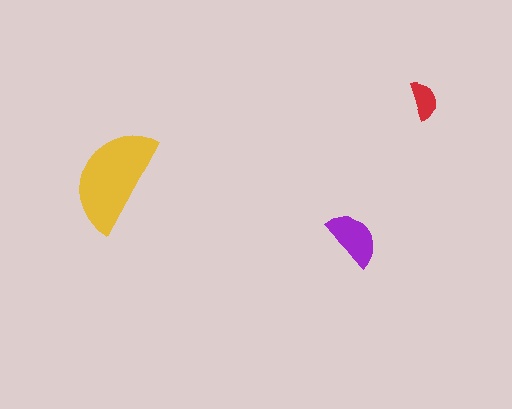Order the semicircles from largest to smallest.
the yellow one, the purple one, the red one.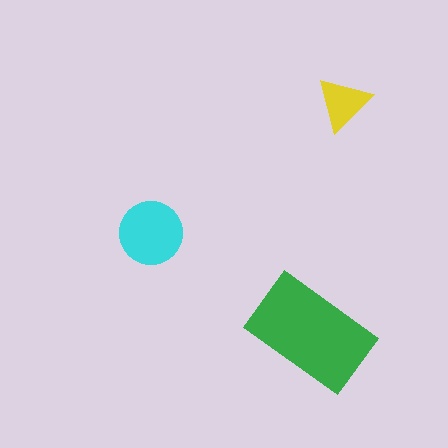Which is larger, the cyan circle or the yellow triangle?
The cyan circle.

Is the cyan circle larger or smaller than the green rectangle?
Smaller.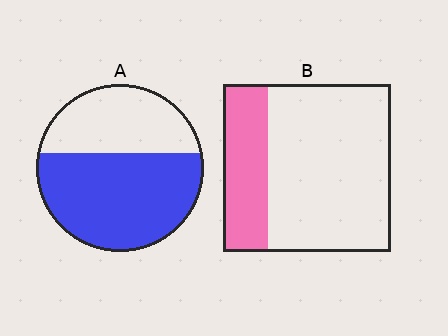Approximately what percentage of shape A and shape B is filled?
A is approximately 60% and B is approximately 25%.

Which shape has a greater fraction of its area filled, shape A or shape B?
Shape A.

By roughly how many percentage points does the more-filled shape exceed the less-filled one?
By roughly 35 percentage points (A over B).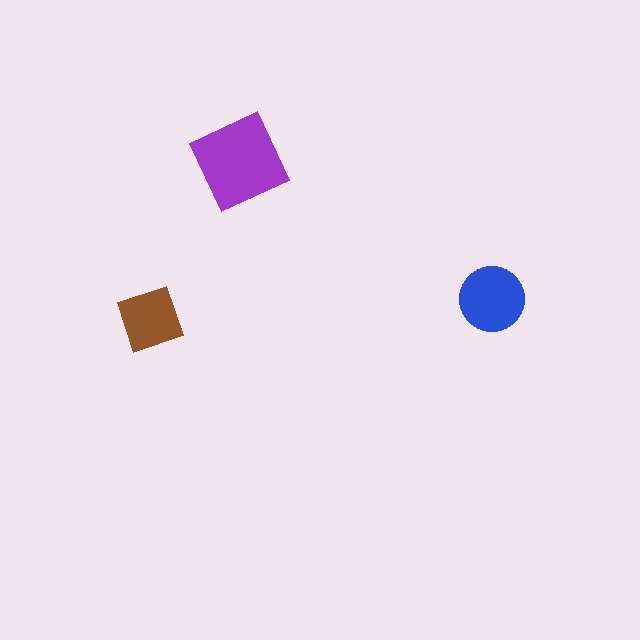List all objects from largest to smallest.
The purple square, the blue circle, the brown diamond.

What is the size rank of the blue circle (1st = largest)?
2nd.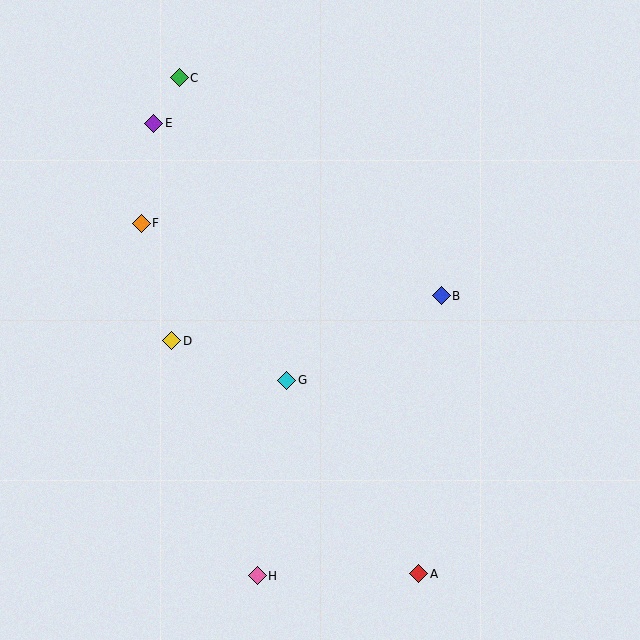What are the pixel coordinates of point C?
Point C is at (179, 78).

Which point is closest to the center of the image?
Point G at (287, 380) is closest to the center.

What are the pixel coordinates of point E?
Point E is at (154, 123).